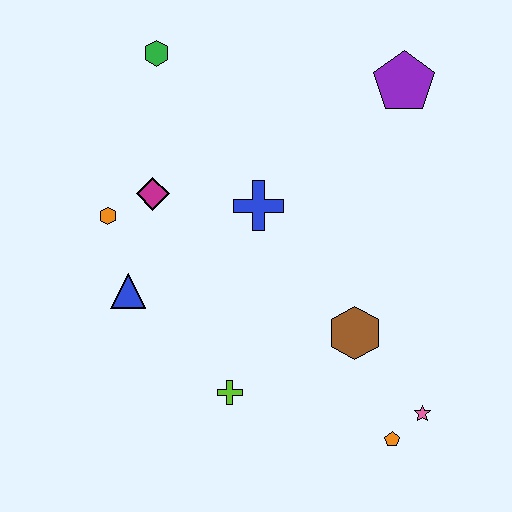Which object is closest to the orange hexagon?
The magenta diamond is closest to the orange hexagon.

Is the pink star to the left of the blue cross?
No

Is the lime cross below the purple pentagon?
Yes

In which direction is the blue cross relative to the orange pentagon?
The blue cross is above the orange pentagon.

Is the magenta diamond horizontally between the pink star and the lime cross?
No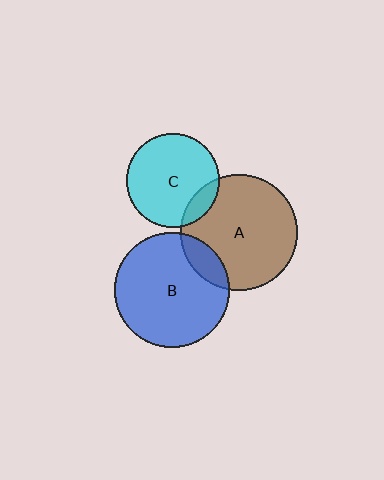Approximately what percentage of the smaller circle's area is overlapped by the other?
Approximately 15%.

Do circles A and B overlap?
Yes.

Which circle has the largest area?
Circle A (brown).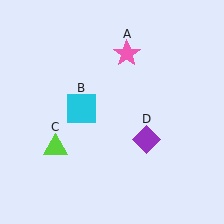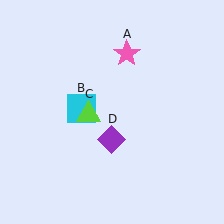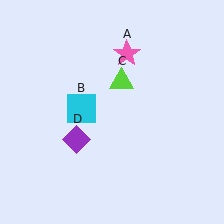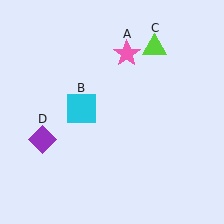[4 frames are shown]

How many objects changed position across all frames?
2 objects changed position: lime triangle (object C), purple diamond (object D).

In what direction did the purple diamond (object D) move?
The purple diamond (object D) moved left.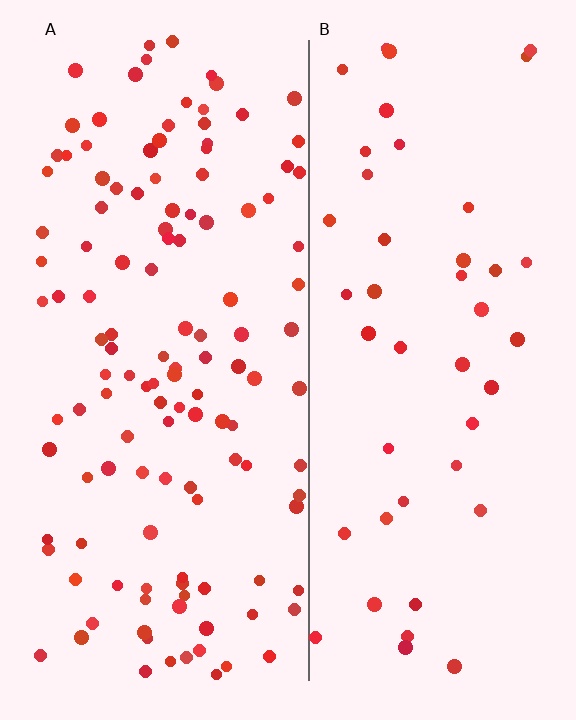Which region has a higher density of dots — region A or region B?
A (the left).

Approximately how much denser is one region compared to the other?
Approximately 2.8× — region A over region B.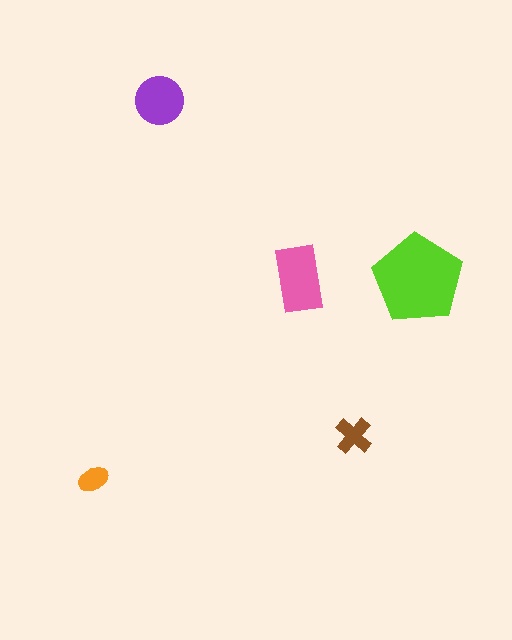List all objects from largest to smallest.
The lime pentagon, the pink rectangle, the purple circle, the brown cross, the orange ellipse.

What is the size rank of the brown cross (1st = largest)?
4th.